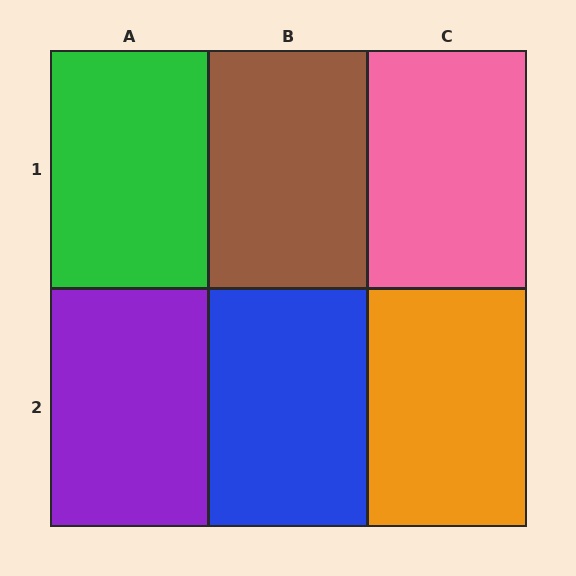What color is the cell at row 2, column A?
Purple.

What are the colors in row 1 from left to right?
Green, brown, pink.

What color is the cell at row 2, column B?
Blue.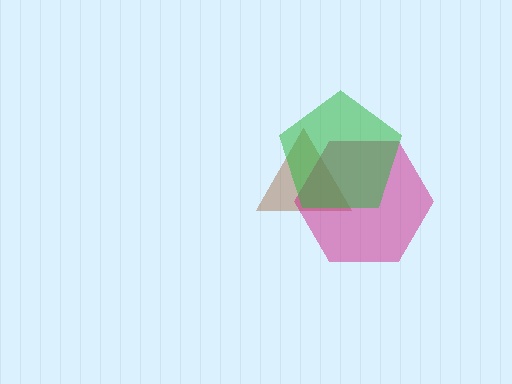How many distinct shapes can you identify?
There are 3 distinct shapes: a brown triangle, a magenta hexagon, a green pentagon.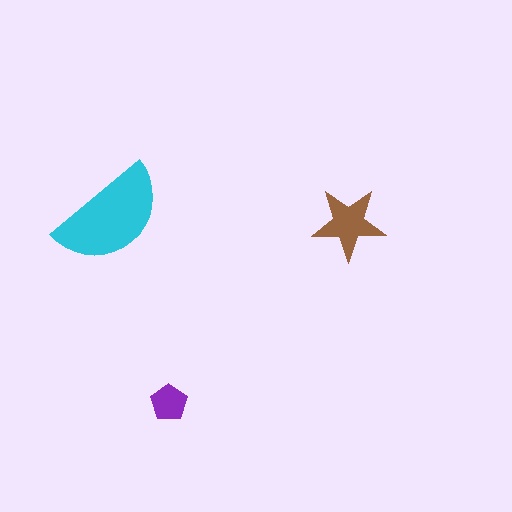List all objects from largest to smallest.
The cyan semicircle, the brown star, the purple pentagon.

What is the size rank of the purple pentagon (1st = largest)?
3rd.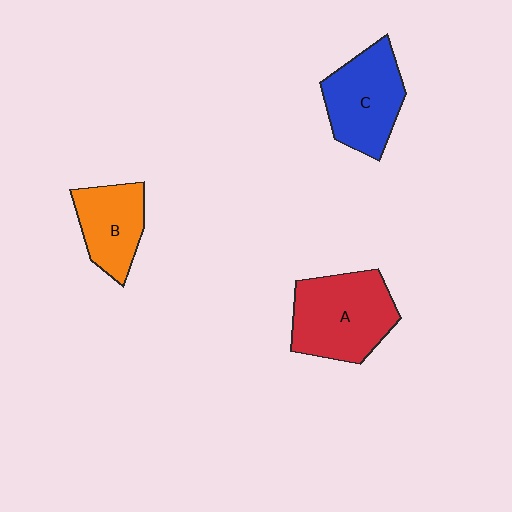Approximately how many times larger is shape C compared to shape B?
Approximately 1.3 times.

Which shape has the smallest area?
Shape B (orange).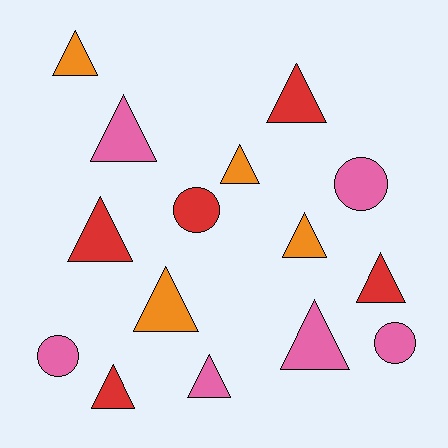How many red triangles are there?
There are 4 red triangles.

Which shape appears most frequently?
Triangle, with 11 objects.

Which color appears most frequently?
Pink, with 6 objects.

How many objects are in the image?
There are 15 objects.